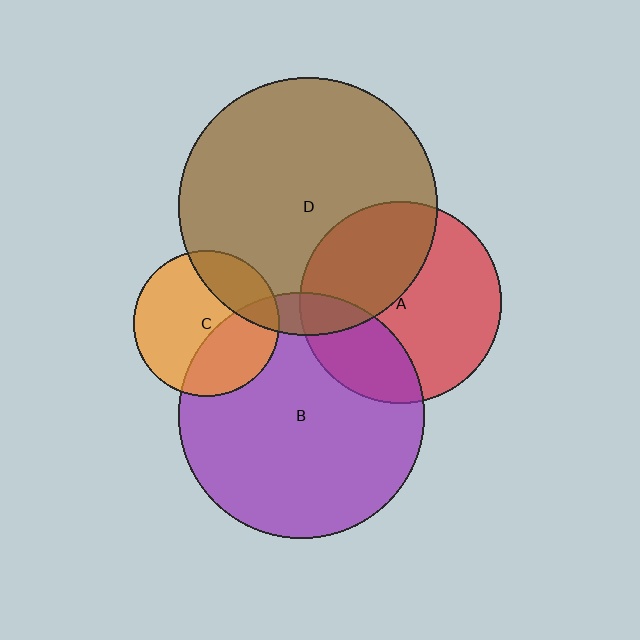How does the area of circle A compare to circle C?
Approximately 1.9 times.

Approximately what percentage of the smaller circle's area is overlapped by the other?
Approximately 10%.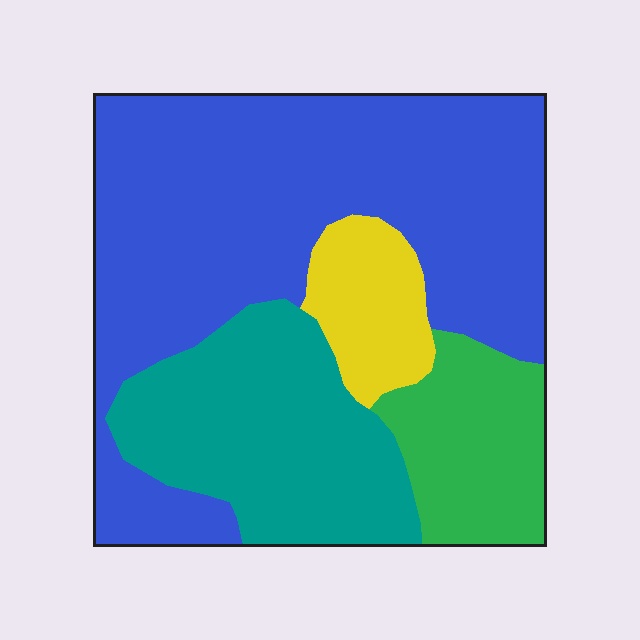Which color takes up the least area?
Yellow, at roughly 10%.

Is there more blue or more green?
Blue.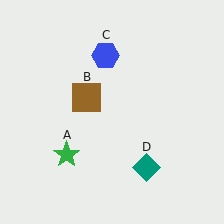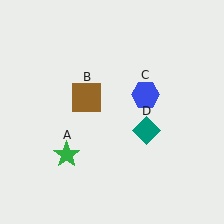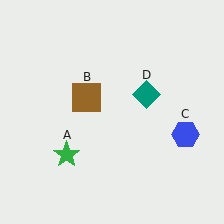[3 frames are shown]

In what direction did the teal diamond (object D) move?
The teal diamond (object D) moved up.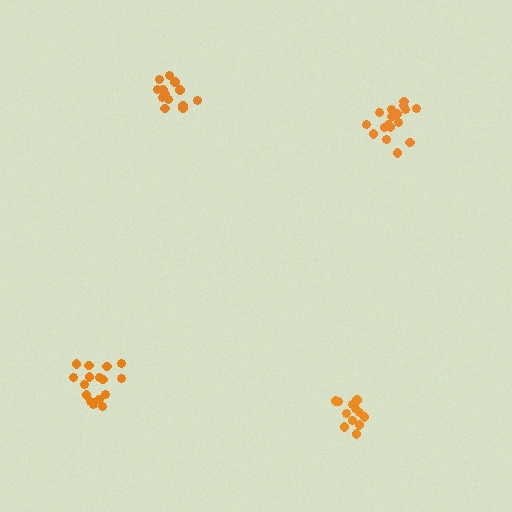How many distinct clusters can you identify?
There are 4 distinct clusters.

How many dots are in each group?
Group 1: 14 dots, Group 2: 12 dots, Group 3: 17 dots, Group 4: 16 dots (59 total).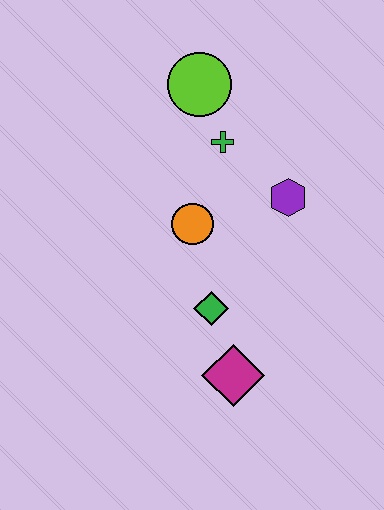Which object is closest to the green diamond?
The magenta diamond is closest to the green diamond.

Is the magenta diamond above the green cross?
No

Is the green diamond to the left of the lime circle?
No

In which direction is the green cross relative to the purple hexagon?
The green cross is to the left of the purple hexagon.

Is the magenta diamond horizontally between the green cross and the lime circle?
No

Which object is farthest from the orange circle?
The magenta diamond is farthest from the orange circle.